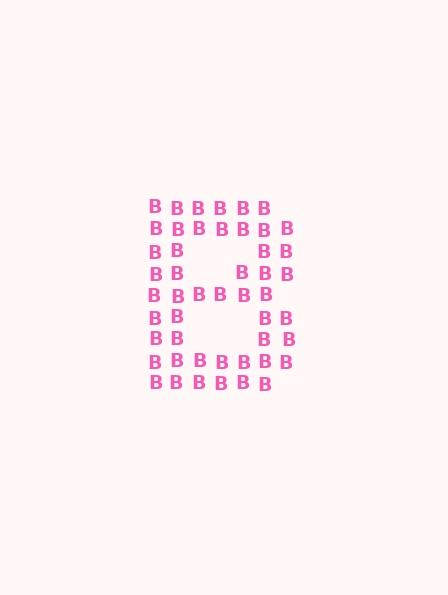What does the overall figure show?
The overall figure shows the letter B.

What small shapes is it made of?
It is made of small letter B's.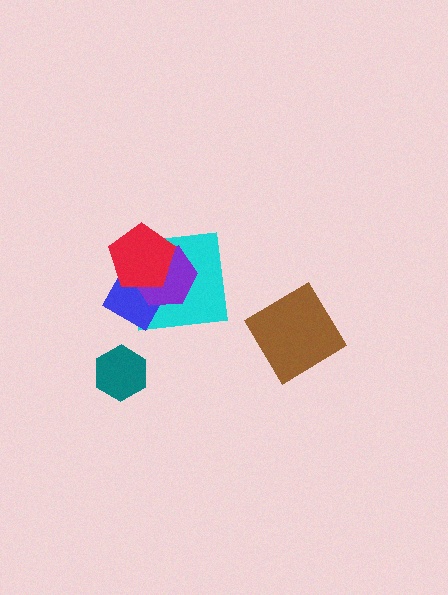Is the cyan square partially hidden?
Yes, it is partially covered by another shape.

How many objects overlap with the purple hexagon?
3 objects overlap with the purple hexagon.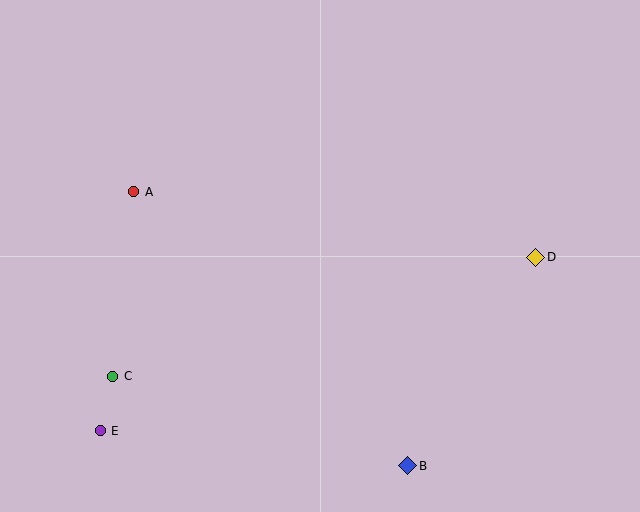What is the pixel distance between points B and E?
The distance between B and E is 310 pixels.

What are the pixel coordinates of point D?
Point D is at (536, 257).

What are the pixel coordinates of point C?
Point C is at (113, 376).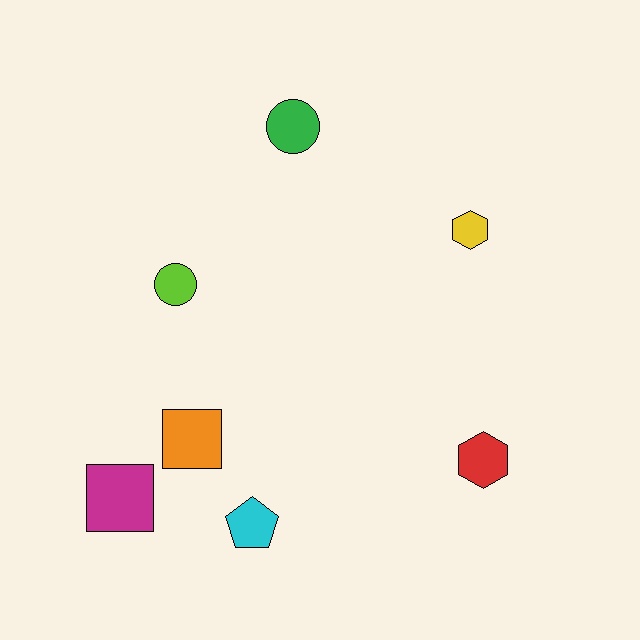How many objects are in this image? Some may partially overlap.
There are 7 objects.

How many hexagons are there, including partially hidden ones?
There are 2 hexagons.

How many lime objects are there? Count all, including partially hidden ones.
There is 1 lime object.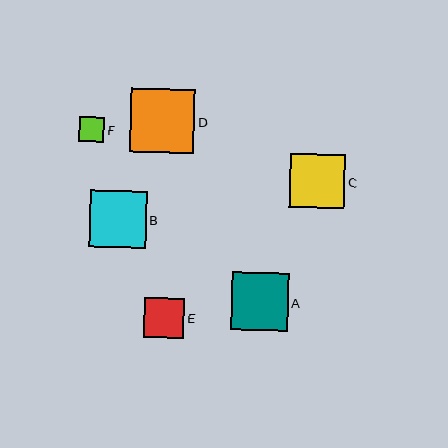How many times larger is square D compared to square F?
Square D is approximately 2.6 times the size of square F.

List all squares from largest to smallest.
From largest to smallest: D, A, B, C, E, F.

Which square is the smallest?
Square F is the smallest with a size of approximately 25 pixels.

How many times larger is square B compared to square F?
Square B is approximately 2.3 times the size of square F.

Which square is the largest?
Square D is the largest with a size of approximately 64 pixels.